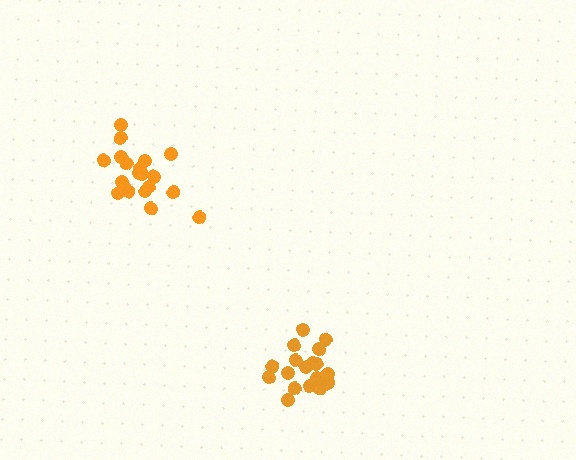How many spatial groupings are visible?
There are 2 spatial groupings.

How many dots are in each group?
Group 1: 20 dots, Group 2: 18 dots (38 total).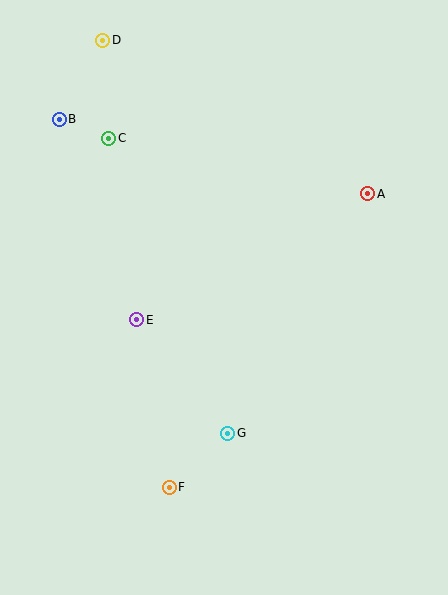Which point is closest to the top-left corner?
Point D is closest to the top-left corner.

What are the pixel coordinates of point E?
Point E is at (137, 320).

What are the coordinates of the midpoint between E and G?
The midpoint between E and G is at (182, 377).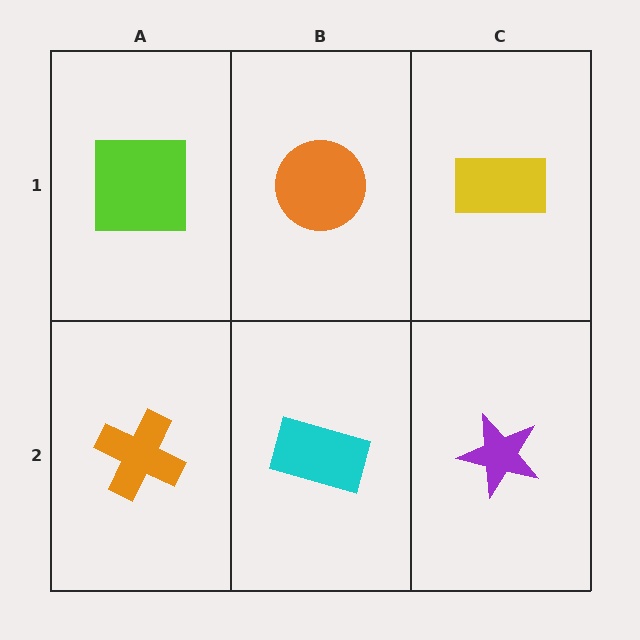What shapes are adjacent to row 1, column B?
A cyan rectangle (row 2, column B), a lime square (row 1, column A), a yellow rectangle (row 1, column C).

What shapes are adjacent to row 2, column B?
An orange circle (row 1, column B), an orange cross (row 2, column A), a purple star (row 2, column C).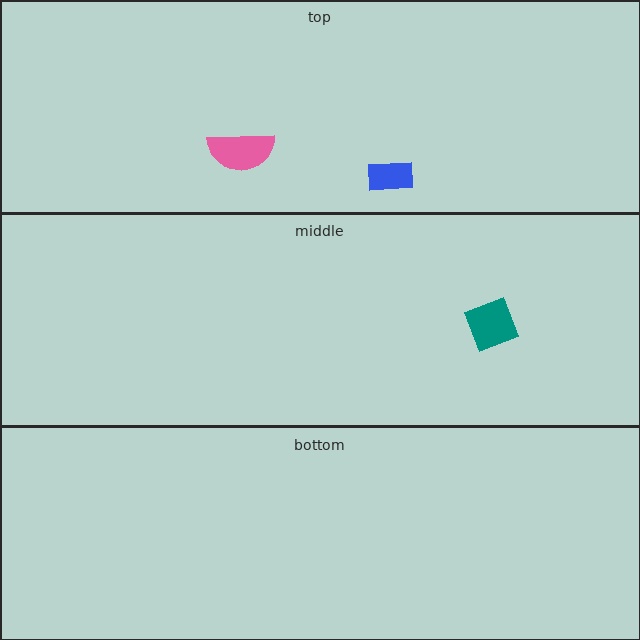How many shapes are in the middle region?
1.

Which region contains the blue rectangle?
The top region.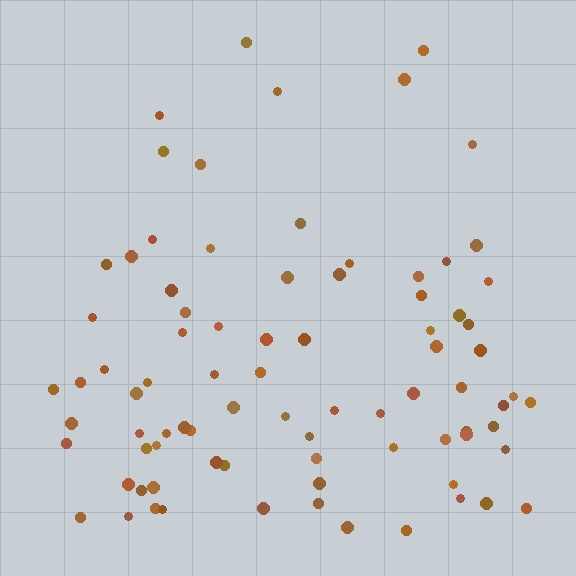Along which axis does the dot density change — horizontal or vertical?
Vertical.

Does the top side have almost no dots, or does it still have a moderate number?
Still a moderate number, just noticeably fewer than the bottom.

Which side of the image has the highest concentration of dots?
The bottom.